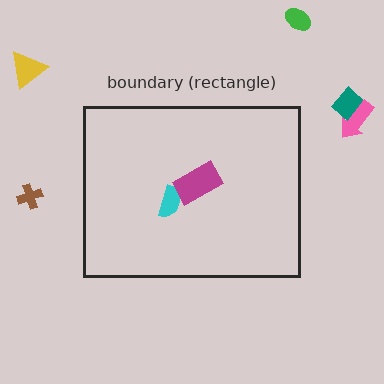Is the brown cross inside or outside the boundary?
Outside.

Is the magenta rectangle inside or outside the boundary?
Inside.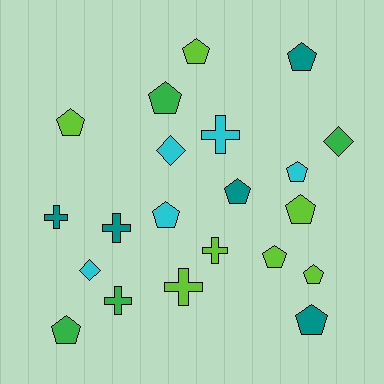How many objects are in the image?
There are 21 objects.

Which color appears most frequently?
Lime, with 7 objects.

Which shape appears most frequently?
Pentagon, with 12 objects.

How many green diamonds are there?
There is 1 green diamond.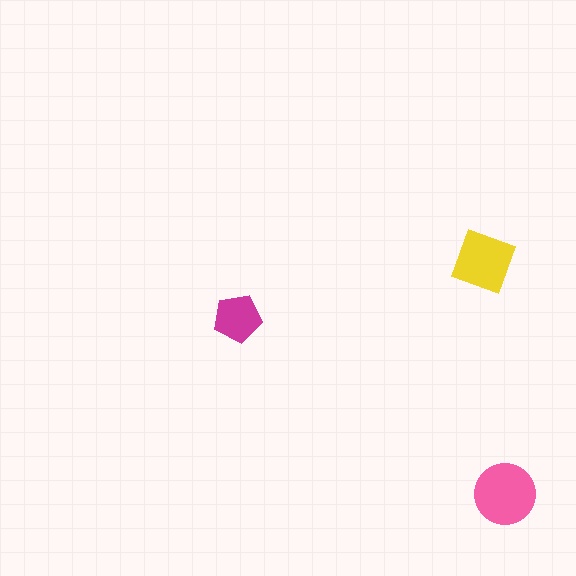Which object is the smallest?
The magenta pentagon.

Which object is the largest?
The pink circle.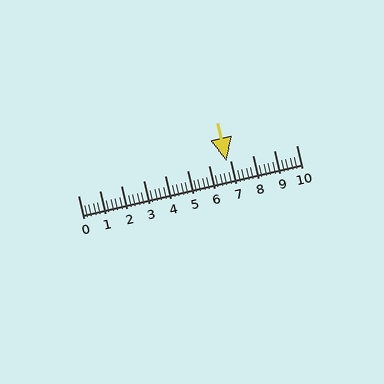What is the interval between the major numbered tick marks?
The major tick marks are spaced 1 units apart.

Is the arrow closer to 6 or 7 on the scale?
The arrow is closer to 7.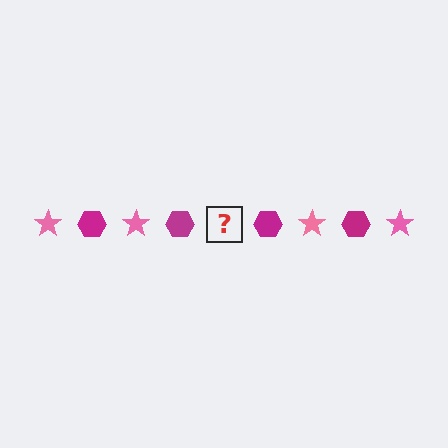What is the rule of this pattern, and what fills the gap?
The rule is that the pattern alternates between pink star and magenta hexagon. The gap should be filled with a pink star.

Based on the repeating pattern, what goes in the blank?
The blank should be a pink star.